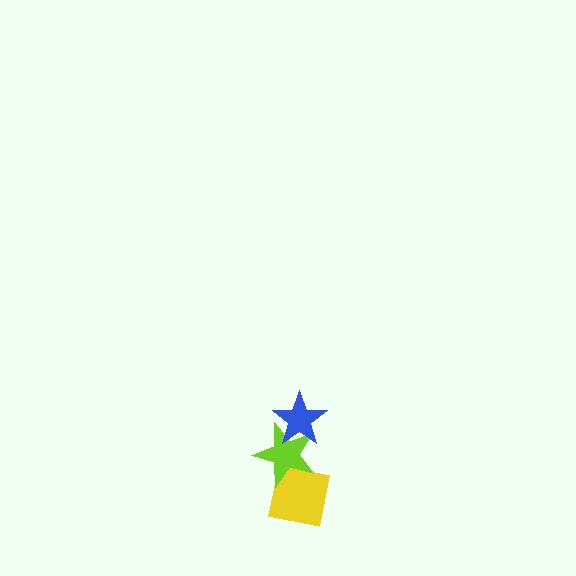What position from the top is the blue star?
The blue star is 1st from the top.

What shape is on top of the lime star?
The blue star is on top of the lime star.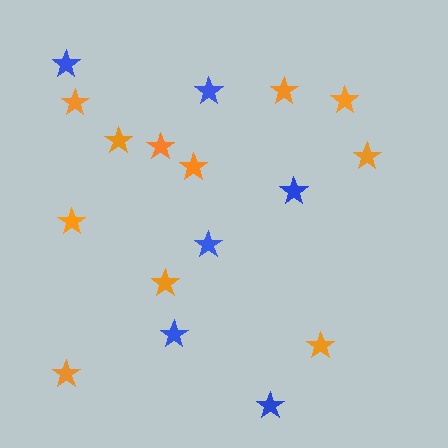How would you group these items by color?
There are 2 groups: one group of blue stars (6) and one group of orange stars (11).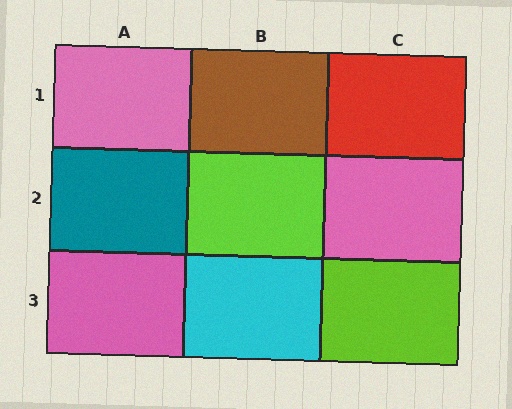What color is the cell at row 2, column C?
Pink.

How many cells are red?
1 cell is red.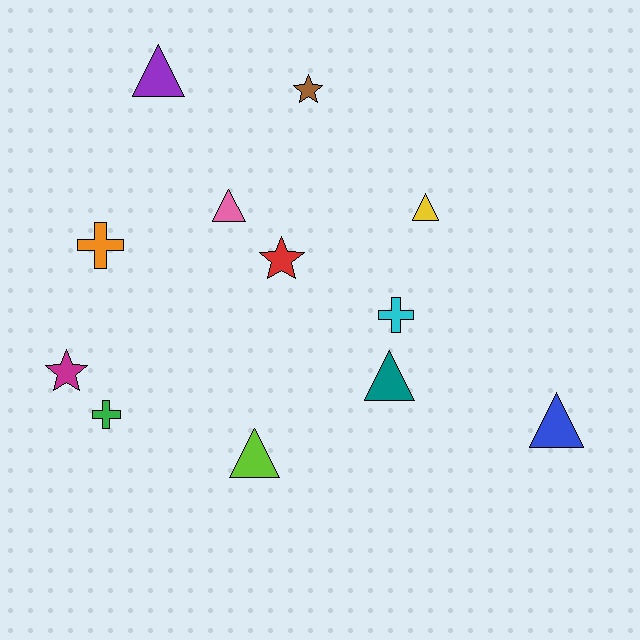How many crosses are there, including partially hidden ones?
There are 3 crosses.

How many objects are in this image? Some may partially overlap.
There are 12 objects.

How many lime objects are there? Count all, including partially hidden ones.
There is 1 lime object.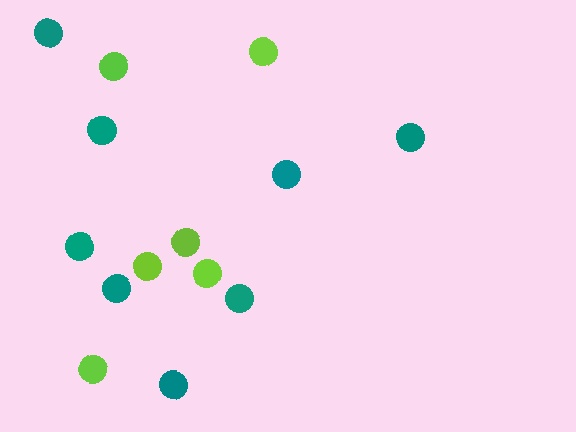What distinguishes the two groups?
There are 2 groups: one group of lime circles (6) and one group of teal circles (8).